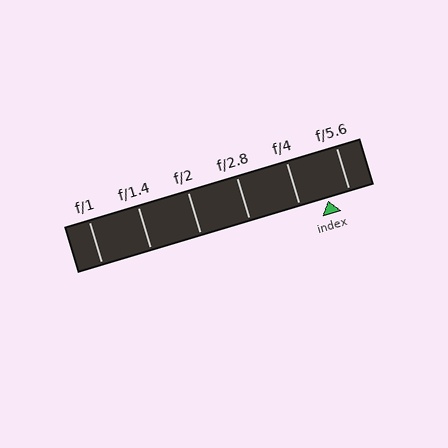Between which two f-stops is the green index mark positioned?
The index mark is between f/4 and f/5.6.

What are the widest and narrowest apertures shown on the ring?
The widest aperture shown is f/1 and the narrowest is f/5.6.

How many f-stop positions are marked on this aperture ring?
There are 6 f-stop positions marked.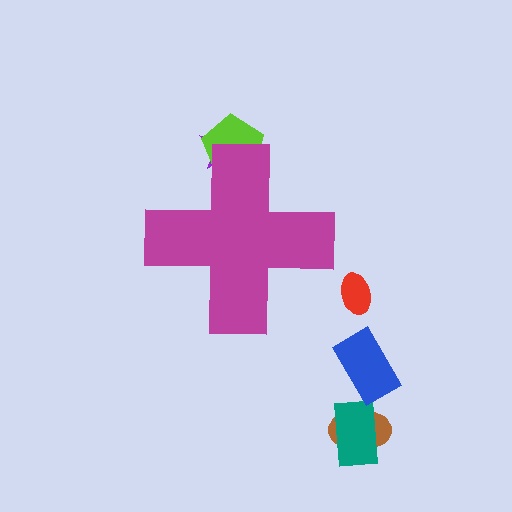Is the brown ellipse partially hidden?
No, the brown ellipse is fully visible.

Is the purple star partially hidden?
Yes, the purple star is partially hidden behind the magenta cross.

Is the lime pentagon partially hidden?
Yes, the lime pentagon is partially hidden behind the magenta cross.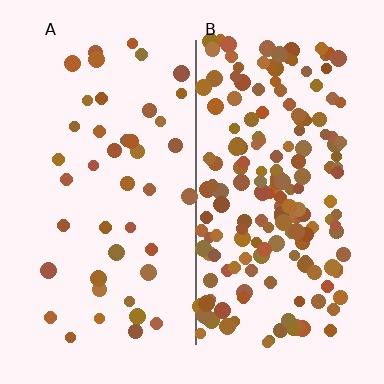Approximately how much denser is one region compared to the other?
Approximately 4.1× — region B over region A.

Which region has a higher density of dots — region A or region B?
B (the right).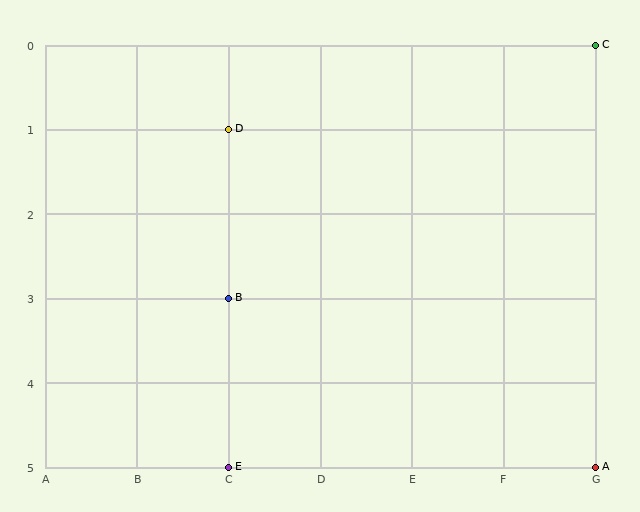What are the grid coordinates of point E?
Point E is at grid coordinates (C, 5).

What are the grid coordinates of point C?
Point C is at grid coordinates (G, 0).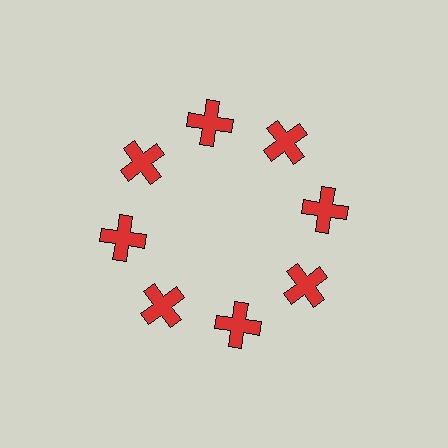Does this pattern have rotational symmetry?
Yes, this pattern has 8-fold rotational symmetry. It looks the same after rotating 45 degrees around the center.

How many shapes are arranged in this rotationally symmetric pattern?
There are 8 shapes, arranged in 8 groups of 1.